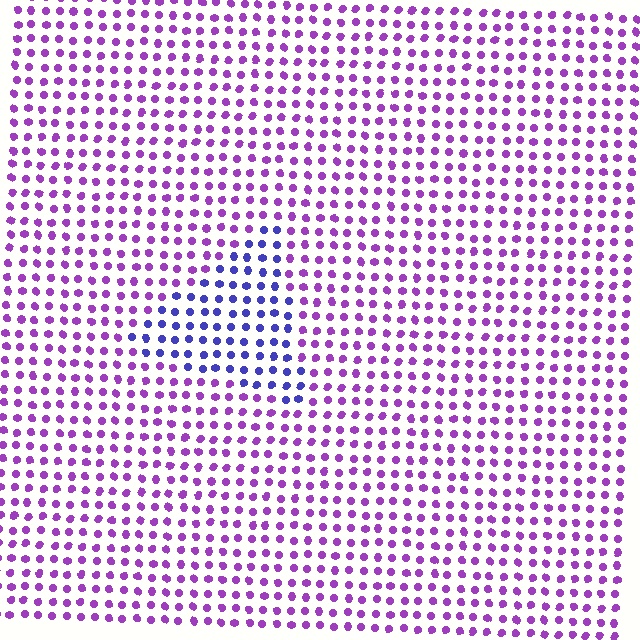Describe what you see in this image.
The image is filled with small purple elements in a uniform arrangement. A triangle-shaped region is visible where the elements are tinted to a slightly different hue, forming a subtle color boundary.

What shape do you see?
I see a triangle.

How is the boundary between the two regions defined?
The boundary is defined purely by a slight shift in hue (about 44 degrees). Spacing, size, and orientation are identical on both sides.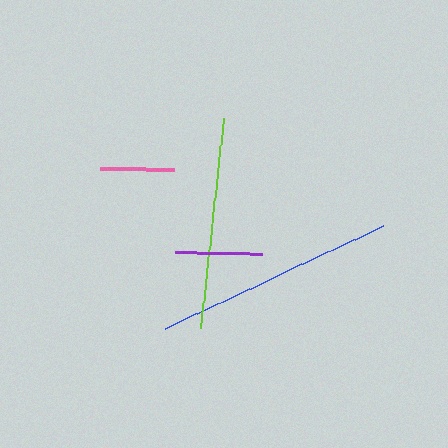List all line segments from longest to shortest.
From longest to shortest: blue, lime, purple, pink.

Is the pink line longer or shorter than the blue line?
The blue line is longer than the pink line.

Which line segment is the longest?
The blue line is the longest at approximately 241 pixels.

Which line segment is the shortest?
The pink line is the shortest at approximately 74 pixels.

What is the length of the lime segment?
The lime segment is approximately 211 pixels long.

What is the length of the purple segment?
The purple segment is approximately 87 pixels long.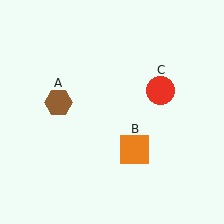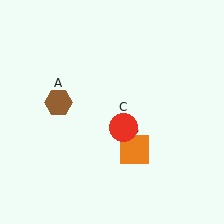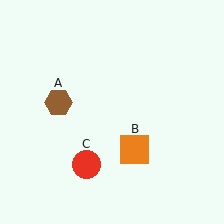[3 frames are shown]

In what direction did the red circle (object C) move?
The red circle (object C) moved down and to the left.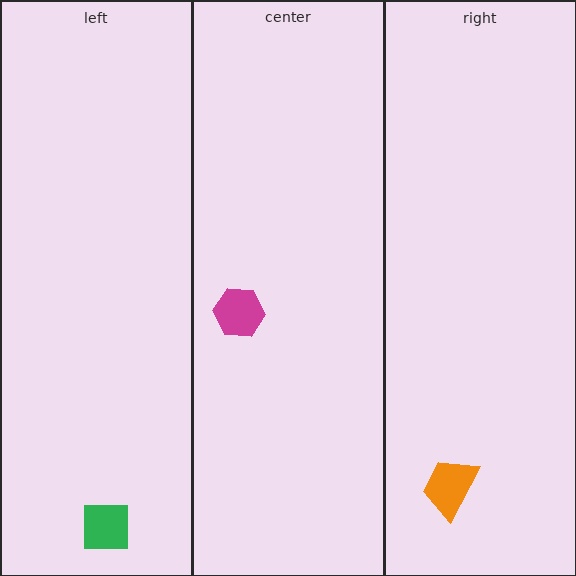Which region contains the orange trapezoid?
The right region.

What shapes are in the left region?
The green square.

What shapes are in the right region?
The orange trapezoid.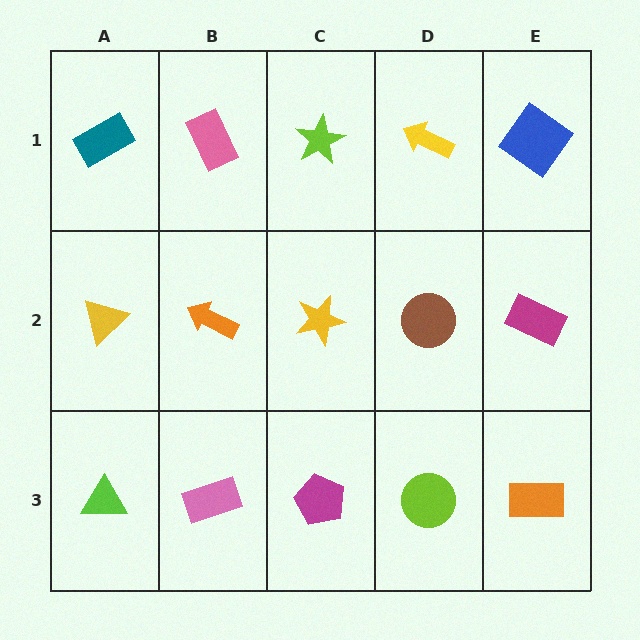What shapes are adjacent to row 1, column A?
A yellow triangle (row 2, column A), a pink rectangle (row 1, column B).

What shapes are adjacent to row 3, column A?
A yellow triangle (row 2, column A), a pink rectangle (row 3, column B).